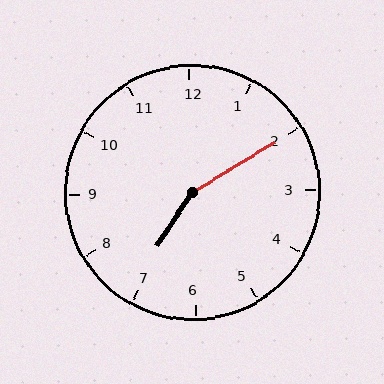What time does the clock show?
7:10.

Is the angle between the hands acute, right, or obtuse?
It is obtuse.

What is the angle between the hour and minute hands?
Approximately 155 degrees.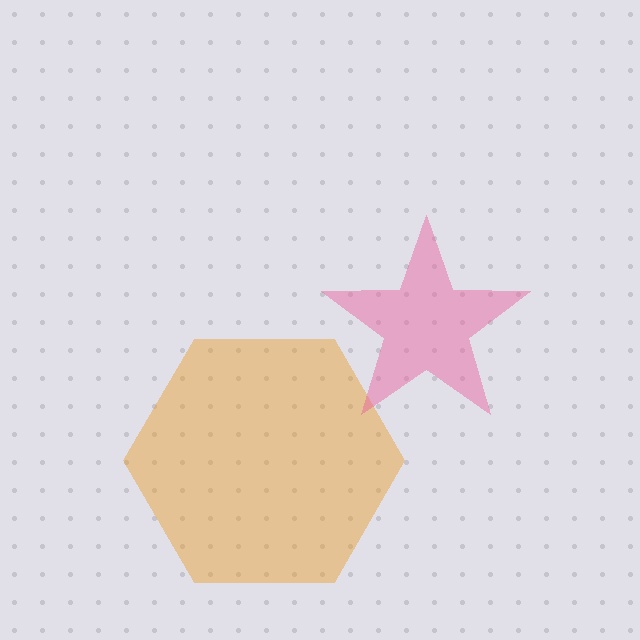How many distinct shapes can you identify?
There are 2 distinct shapes: an orange hexagon, a pink star.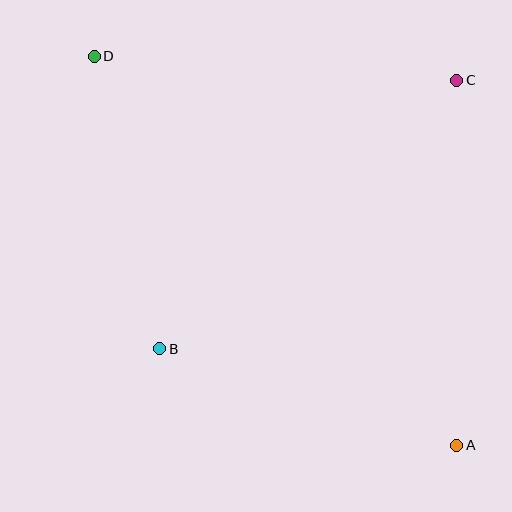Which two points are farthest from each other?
Points A and D are farthest from each other.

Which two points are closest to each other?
Points B and D are closest to each other.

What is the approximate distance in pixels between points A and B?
The distance between A and B is approximately 312 pixels.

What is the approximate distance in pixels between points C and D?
The distance between C and D is approximately 363 pixels.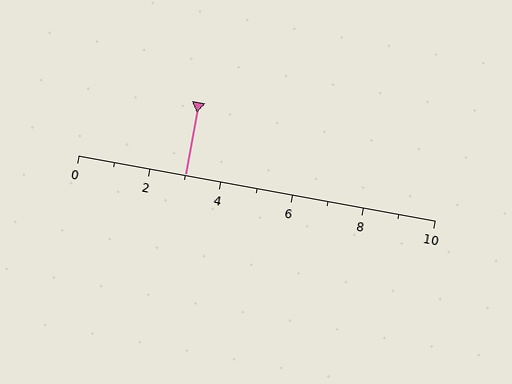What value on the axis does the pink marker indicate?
The marker indicates approximately 3.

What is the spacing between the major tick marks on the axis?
The major ticks are spaced 2 apart.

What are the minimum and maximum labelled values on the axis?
The axis runs from 0 to 10.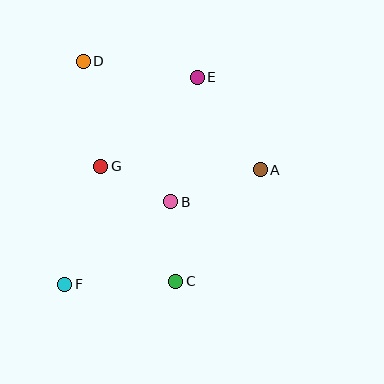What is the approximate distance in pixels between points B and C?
The distance between B and C is approximately 80 pixels.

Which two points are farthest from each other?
Points E and F are farthest from each other.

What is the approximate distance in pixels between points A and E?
The distance between A and E is approximately 112 pixels.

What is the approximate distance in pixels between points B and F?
The distance between B and F is approximately 134 pixels.